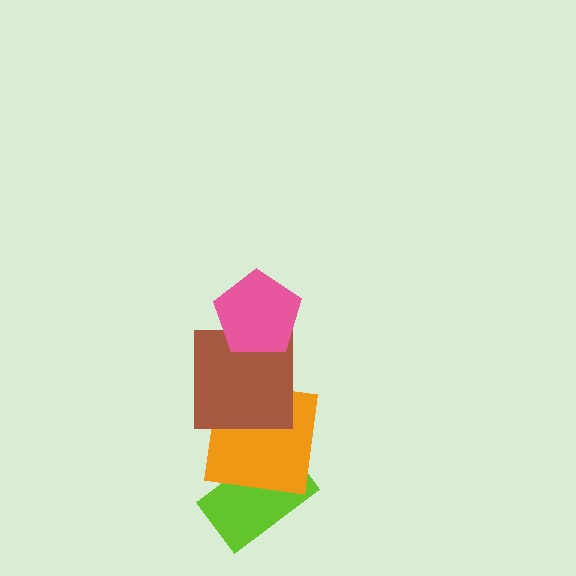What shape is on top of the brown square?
The pink pentagon is on top of the brown square.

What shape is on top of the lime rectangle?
The orange square is on top of the lime rectangle.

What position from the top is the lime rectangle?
The lime rectangle is 4th from the top.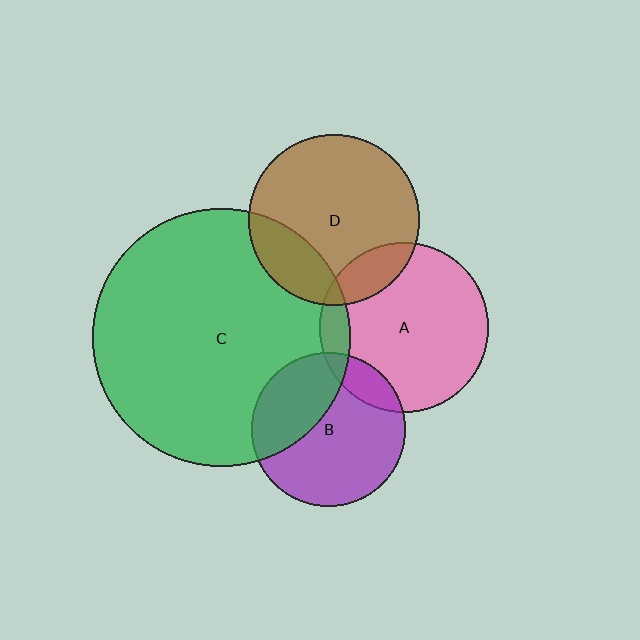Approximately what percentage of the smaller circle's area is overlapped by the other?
Approximately 10%.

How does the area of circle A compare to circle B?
Approximately 1.2 times.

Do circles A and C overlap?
Yes.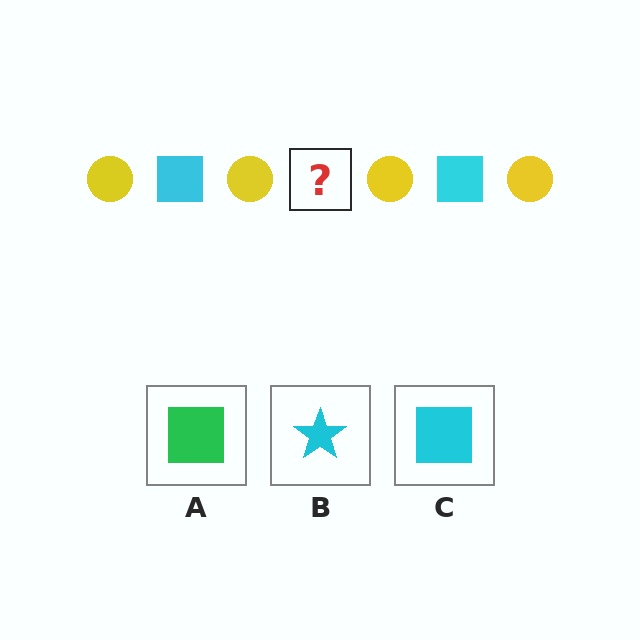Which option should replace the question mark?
Option C.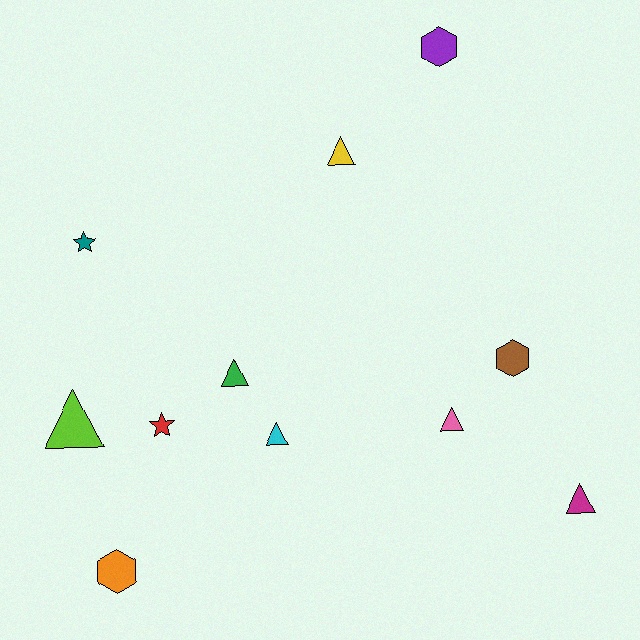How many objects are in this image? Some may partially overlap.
There are 11 objects.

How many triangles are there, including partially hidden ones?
There are 6 triangles.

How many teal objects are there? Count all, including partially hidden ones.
There is 1 teal object.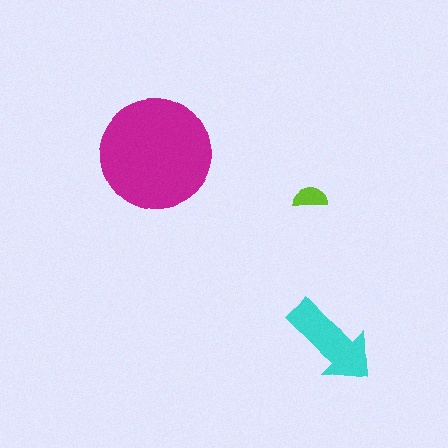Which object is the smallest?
The lime semicircle.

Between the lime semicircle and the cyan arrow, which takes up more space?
The cyan arrow.